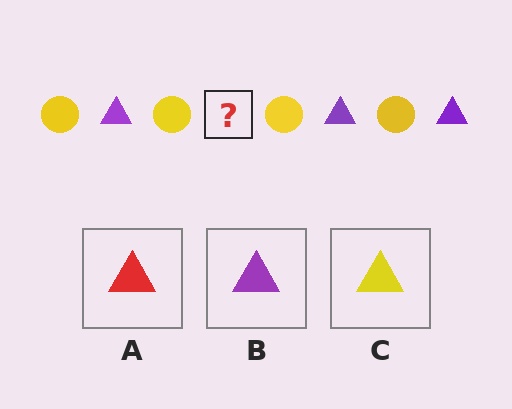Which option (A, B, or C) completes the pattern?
B.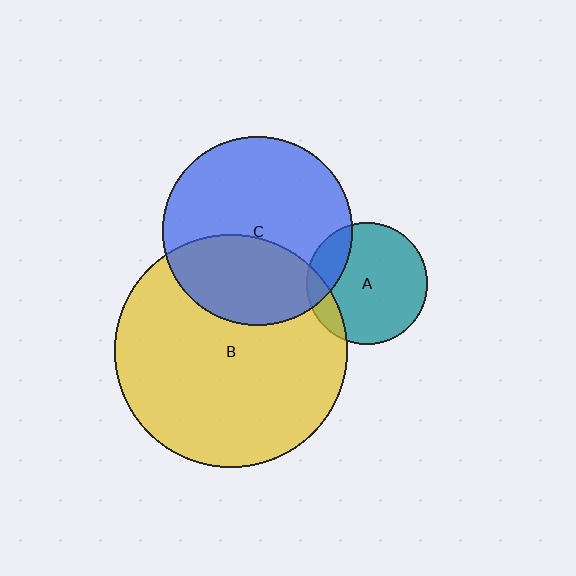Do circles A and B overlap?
Yes.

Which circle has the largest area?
Circle B (yellow).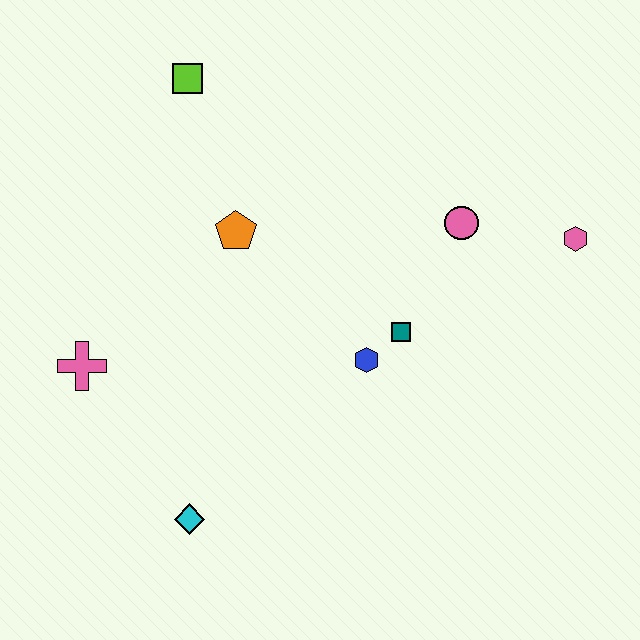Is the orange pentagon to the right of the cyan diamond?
Yes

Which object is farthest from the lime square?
The cyan diamond is farthest from the lime square.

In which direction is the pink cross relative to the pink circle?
The pink cross is to the left of the pink circle.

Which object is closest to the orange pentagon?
The lime square is closest to the orange pentagon.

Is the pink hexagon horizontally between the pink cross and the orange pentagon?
No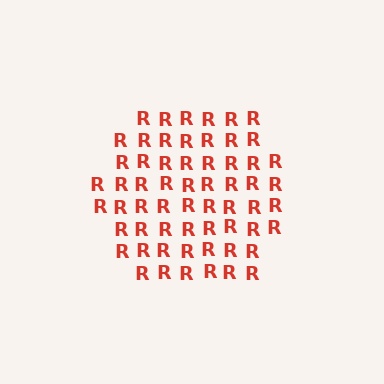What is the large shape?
The large shape is a hexagon.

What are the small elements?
The small elements are letter R's.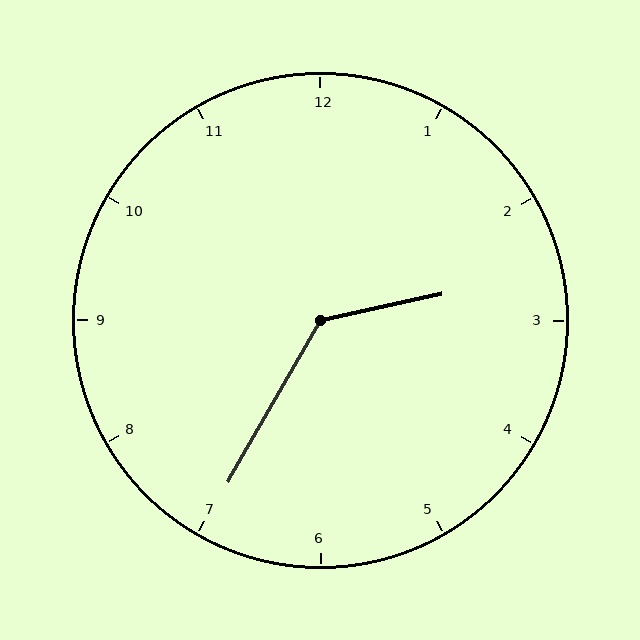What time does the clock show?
2:35.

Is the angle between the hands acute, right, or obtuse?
It is obtuse.